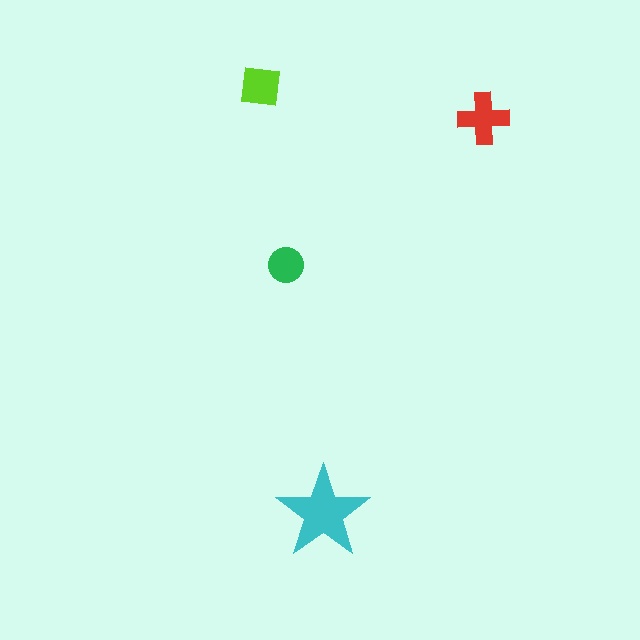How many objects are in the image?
There are 4 objects in the image.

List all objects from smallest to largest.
The green circle, the lime square, the red cross, the cyan star.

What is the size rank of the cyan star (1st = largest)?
1st.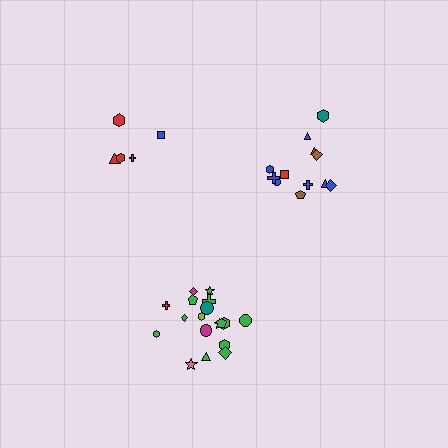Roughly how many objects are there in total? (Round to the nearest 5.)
Roughly 35 objects in total.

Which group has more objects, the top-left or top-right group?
The top-right group.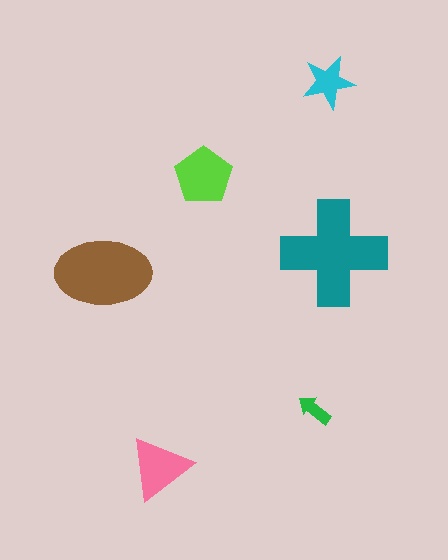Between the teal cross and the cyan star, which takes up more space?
The teal cross.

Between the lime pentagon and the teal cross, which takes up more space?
The teal cross.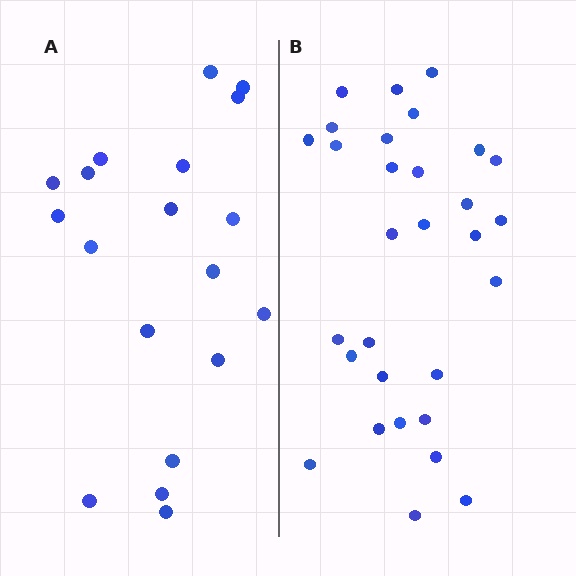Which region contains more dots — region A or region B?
Region B (the right region) has more dots.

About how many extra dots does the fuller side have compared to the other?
Region B has roughly 12 or so more dots than region A.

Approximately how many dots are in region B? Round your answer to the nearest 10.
About 30 dots.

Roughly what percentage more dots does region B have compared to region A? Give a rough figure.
About 60% more.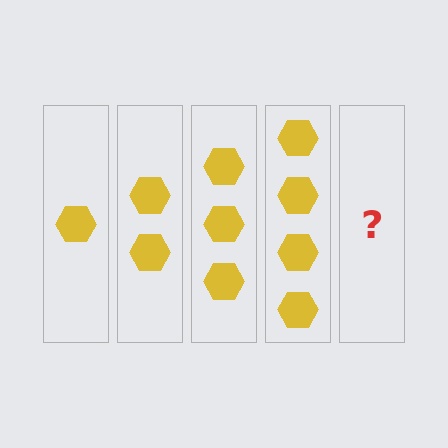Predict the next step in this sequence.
The next step is 5 hexagons.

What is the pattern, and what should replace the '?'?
The pattern is that each step adds one more hexagon. The '?' should be 5 hexagons.